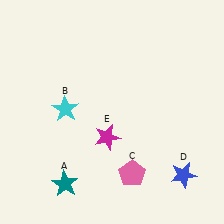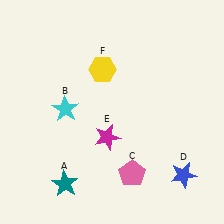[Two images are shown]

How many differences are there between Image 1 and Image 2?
There is 1 difference between the two images.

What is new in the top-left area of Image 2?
A yellow hexagon (F) was added in the top-left area of Image 2.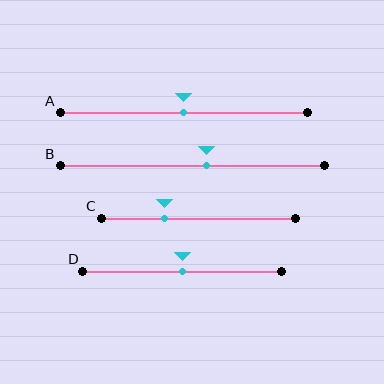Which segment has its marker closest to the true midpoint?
Segment A has its marker closest to the true midpoint.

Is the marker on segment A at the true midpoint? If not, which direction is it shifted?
Yes, the marker on segment A is at the true midpoint.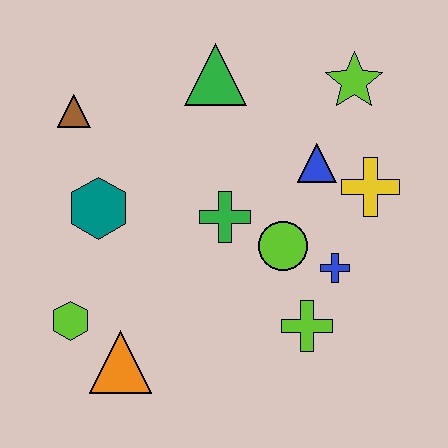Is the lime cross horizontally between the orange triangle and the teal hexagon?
No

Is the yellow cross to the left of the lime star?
No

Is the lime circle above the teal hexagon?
No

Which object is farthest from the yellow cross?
The lime hexagon is farthest from the yellow cross.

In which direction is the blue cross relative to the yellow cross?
The blue cross is below the yellow cross.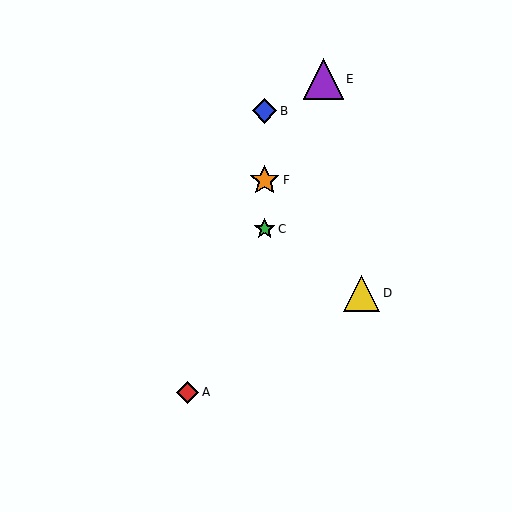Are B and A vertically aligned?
No, B is at x≈265 and A is at x≈187.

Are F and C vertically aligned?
Yes, both are at x≈265.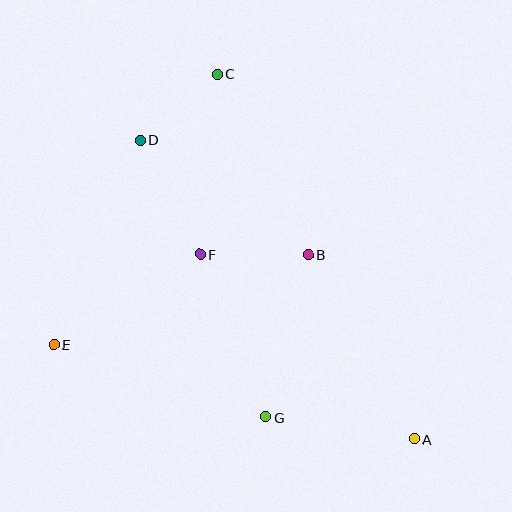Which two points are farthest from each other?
Points A and C are farthest from each other.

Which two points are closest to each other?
Points C and D are closest to each other.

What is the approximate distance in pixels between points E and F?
The distance between E and F is approximately 172 pixels.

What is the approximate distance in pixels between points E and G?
The distance between E and G is approximately 224 pixels.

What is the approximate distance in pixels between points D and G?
The distance between D and G is approximately 304 pixels.